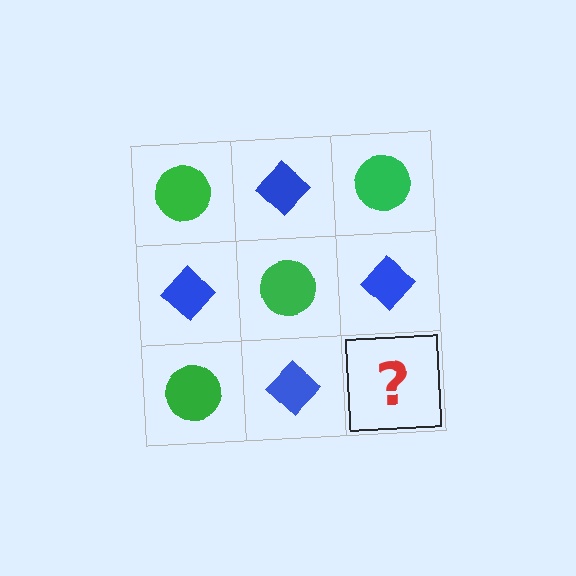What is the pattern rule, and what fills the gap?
The rule is that it alternates green circle and blue diamond in a checkerboard pattern. The gap should be filled with a green circle.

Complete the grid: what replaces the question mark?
The question mark should be replaced with a green circle.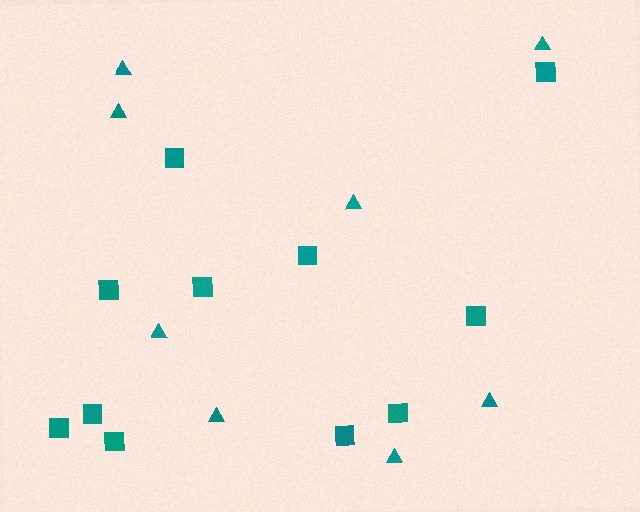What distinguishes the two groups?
There are 2 groups: one group of squares (11) and one group of triangles (8).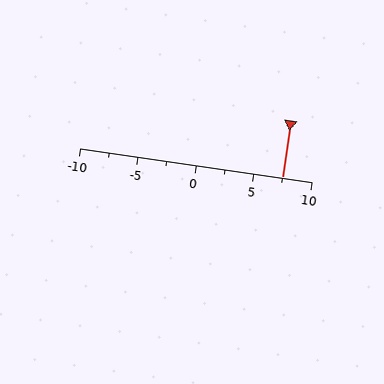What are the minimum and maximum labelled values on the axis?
The axis runs from -10 to 10.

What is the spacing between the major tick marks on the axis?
The major ticks are spaced 5 apart.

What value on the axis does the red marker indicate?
The marker indicates approximately 7.5.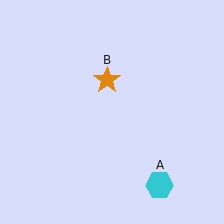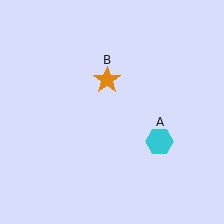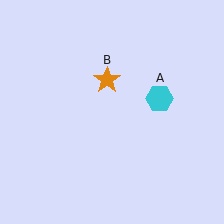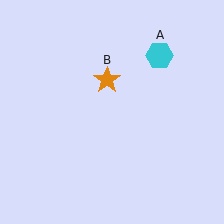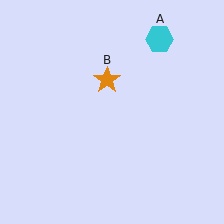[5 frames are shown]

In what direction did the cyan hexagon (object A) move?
The cyan hexagon (object A) moved up.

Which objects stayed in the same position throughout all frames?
Orange star (object B) remained stationary.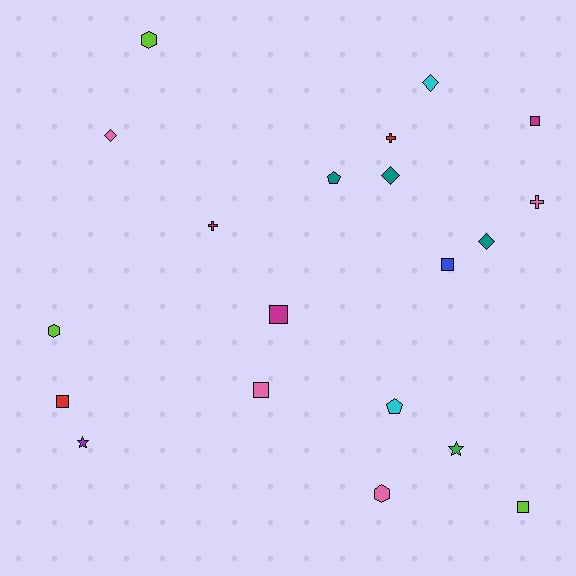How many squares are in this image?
There are 6 squares.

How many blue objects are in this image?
There is 1 blue object.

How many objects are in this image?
There are 20 objects.